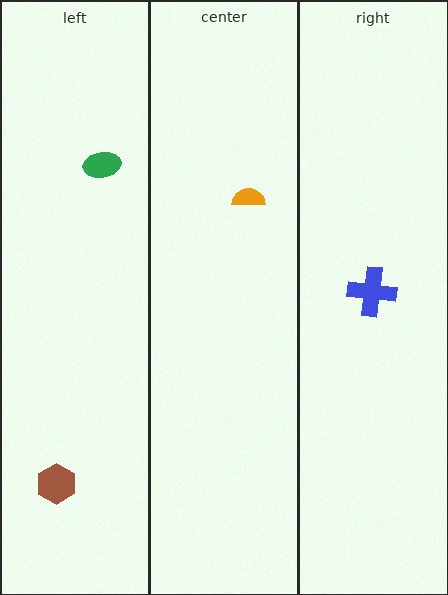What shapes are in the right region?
The blue cross.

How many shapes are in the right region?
1.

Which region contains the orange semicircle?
The center region.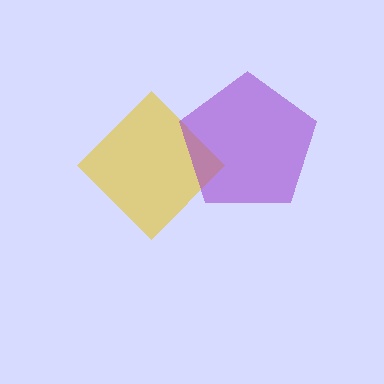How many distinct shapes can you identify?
There are 2 distinct shapes: a yellow diamond, a purple pentagon.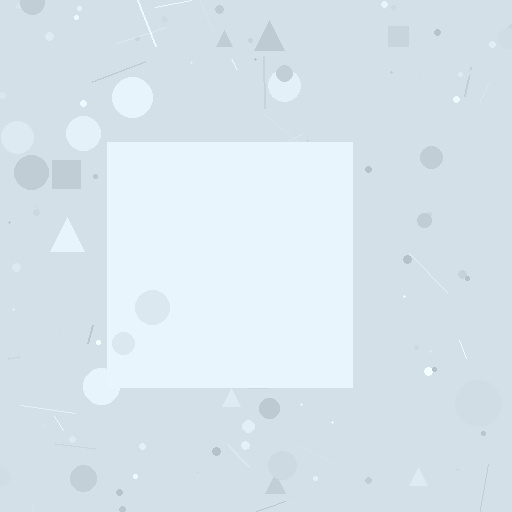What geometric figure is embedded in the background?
A square is embedded in the background.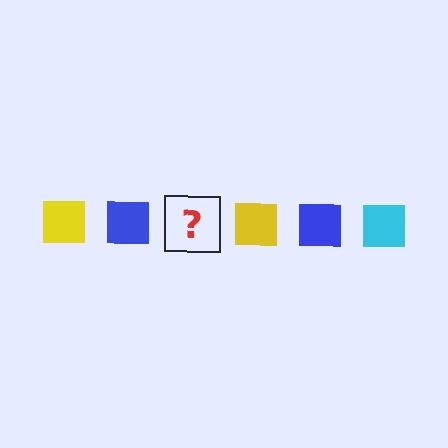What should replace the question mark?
The question mark should be replaced with a cyan square.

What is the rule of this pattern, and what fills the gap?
The rule is that the pattern cycles through yellow, blue, cyan squares. The gap should be filled with a cyan square.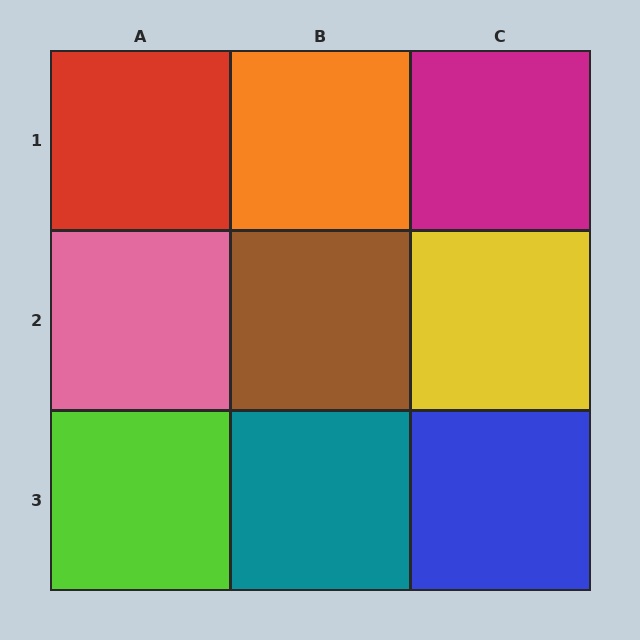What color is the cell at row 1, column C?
Magenta.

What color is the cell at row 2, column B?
Brown.